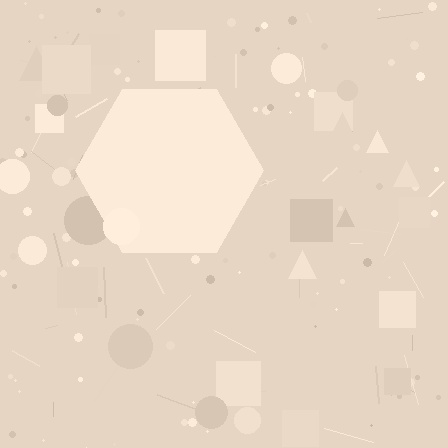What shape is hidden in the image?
A hexagon is hidden in the image.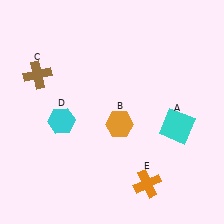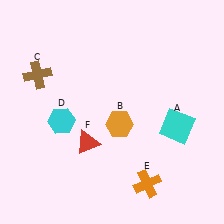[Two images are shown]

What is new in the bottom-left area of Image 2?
A red triangle (F) was added in the bottom-left area of Image 2.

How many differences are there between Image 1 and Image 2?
There is 1 difference between the two images.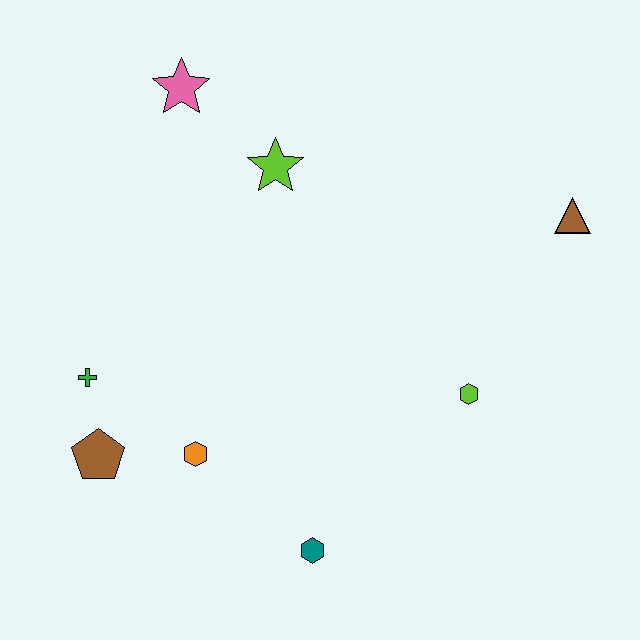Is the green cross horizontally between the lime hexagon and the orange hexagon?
No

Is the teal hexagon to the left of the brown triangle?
Yes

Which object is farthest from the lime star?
The teal hexagon is farthest from the lime star.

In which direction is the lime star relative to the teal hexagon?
The lime star is above the teal hexagon.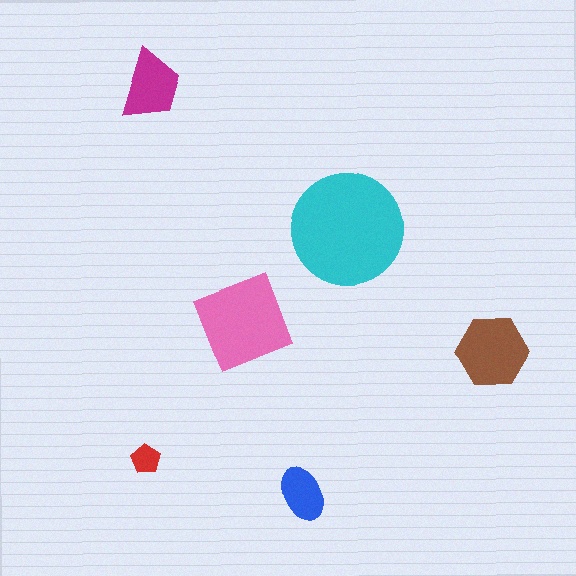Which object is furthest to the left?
The red pentagon is leftmost.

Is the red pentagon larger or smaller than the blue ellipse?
Smaller.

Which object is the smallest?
The red pentagon.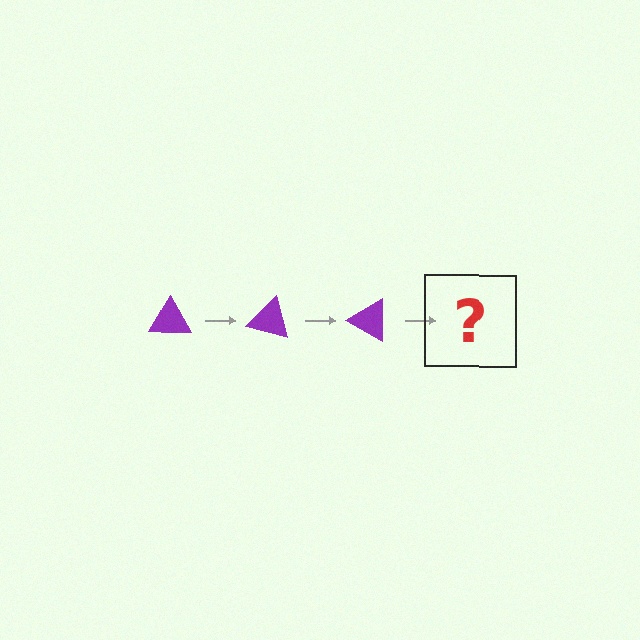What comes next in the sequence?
The next element should be a purple triangle rotated 45 degrees.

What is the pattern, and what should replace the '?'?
The pattern is that the triangle rotates 15 degrees each step. The '?' should be a purple triangle rotated 45 degrees.